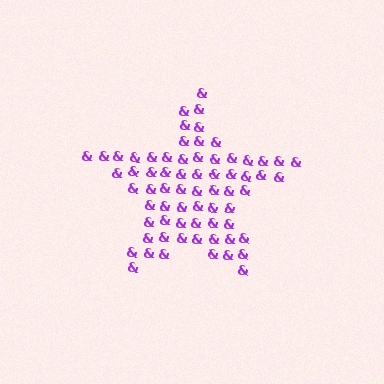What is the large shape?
The large shape is a star.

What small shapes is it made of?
It is made of small ampersands.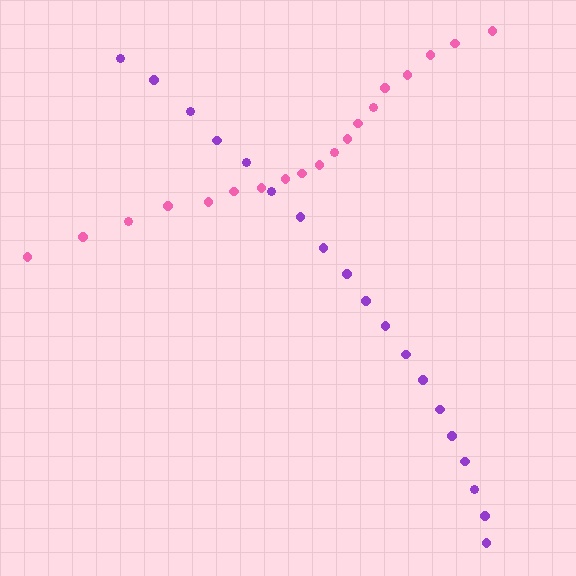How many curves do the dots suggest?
There are 2 distinct paths.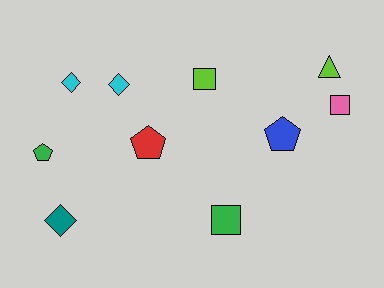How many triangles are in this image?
There is 1 triangle.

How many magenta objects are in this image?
There are no magenta objects.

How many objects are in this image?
There are 10 objects.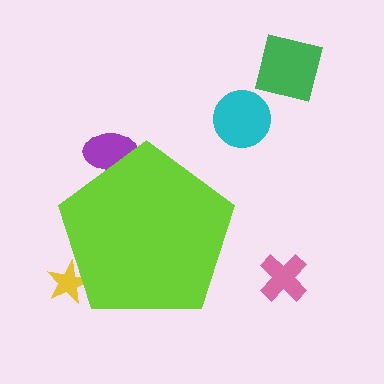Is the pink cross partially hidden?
No, the pink cross is fully visible.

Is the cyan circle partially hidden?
No, the cyan circle is fully visible.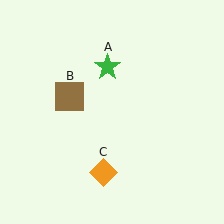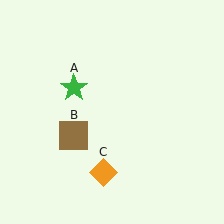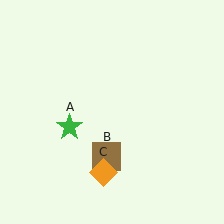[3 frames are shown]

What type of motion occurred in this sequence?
The green star (object A), brown square (object B) rotated counterclockwise around the center of the scene.